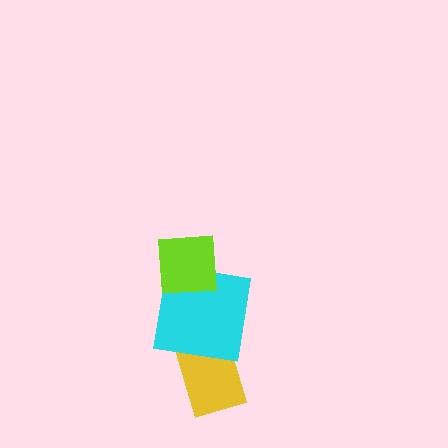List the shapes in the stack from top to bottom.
From top to bottom: the lime square, the cyan square, the yellow rectangle.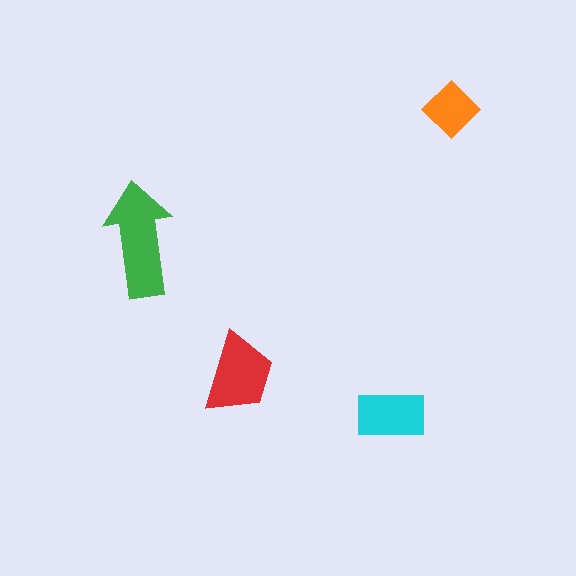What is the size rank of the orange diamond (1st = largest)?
4th.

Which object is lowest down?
The cyan rectangle is bottommost.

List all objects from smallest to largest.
The orange diamond, the cyan rectangle, the red trapezoid, the green arrow.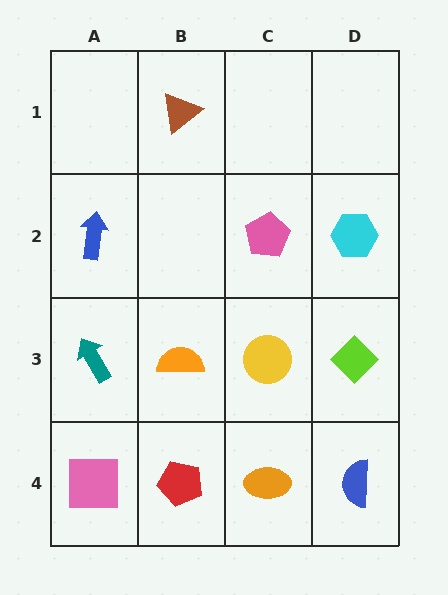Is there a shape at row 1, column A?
No, that cell is empty.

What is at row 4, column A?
A pink square.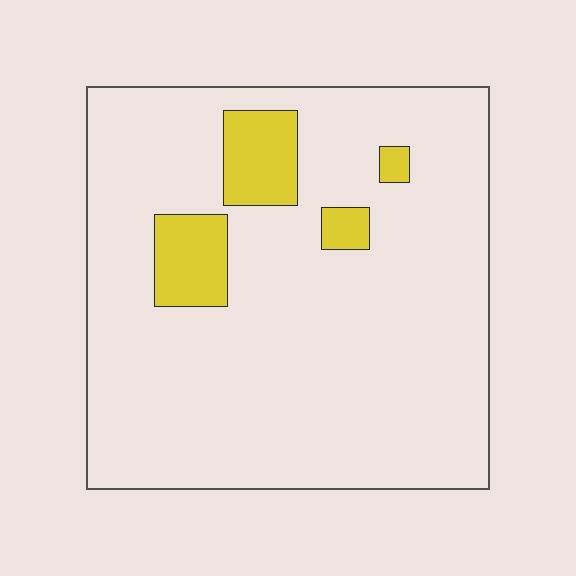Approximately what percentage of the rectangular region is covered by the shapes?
Approximately 10%.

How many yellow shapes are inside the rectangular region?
4.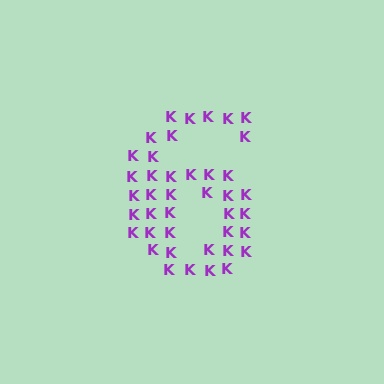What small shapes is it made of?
It is made of small letter K's.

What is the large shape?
The large shape is the digit 6.